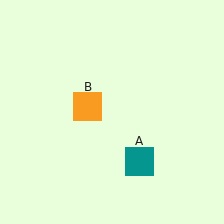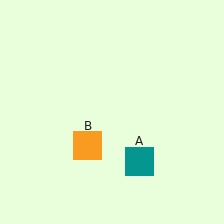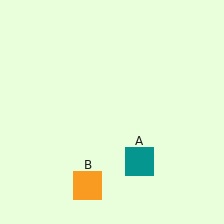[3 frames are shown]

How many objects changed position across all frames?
1 object changed position: orange square (object B).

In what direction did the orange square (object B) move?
The orange square (object B) moved down.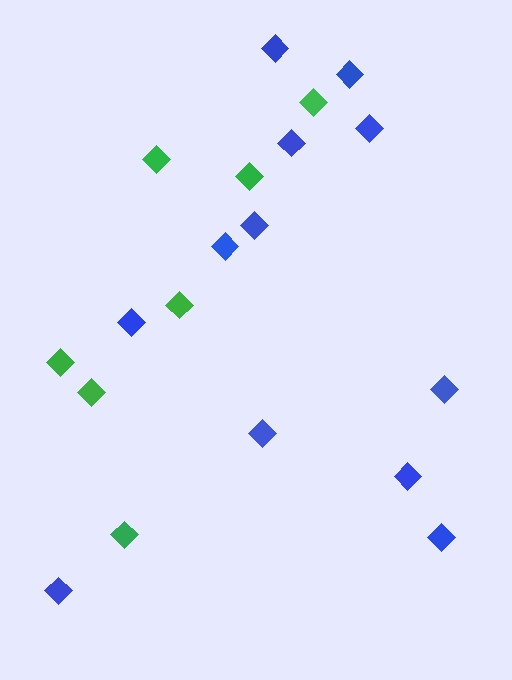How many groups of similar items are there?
There are 2 groups: one group of blue diamonds (12) and one group of green diamonds (7).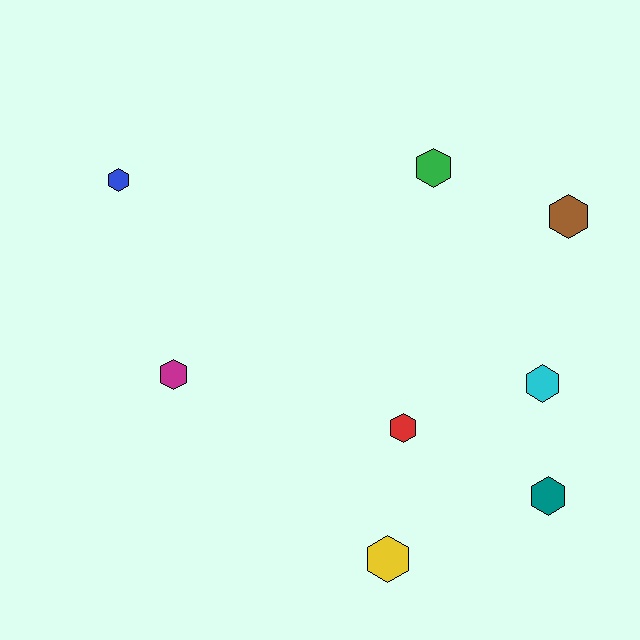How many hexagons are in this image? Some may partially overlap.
There are 8 hexagons.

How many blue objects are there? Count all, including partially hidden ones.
There is 1 blue object.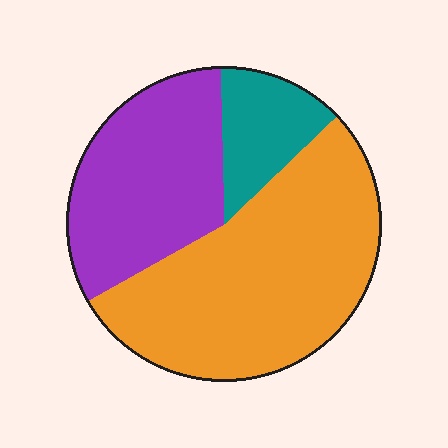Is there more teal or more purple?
Purple.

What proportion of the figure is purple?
Purple takes up between a sixth and a third of the figure.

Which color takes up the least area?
Teal, at roughly 15%.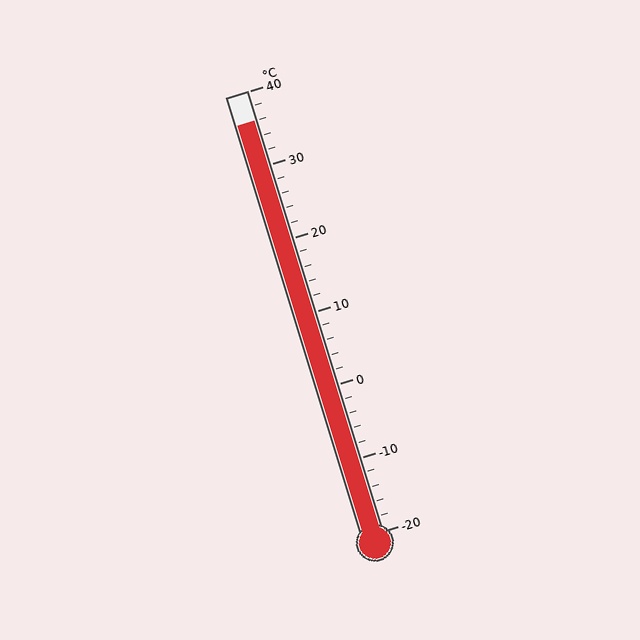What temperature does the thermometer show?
The thermometer shows approximately 36°C.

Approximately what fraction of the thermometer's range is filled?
The thermometer is filled to approximately 95% of its range.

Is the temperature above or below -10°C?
The temperature is above -10°C.